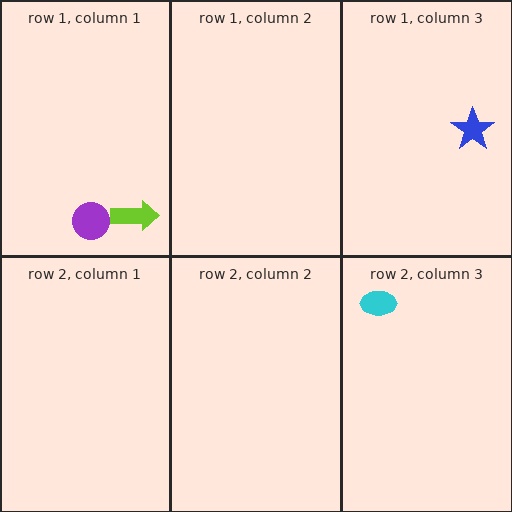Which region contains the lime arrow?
The row 1, column 1 region.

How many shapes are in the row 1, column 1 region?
2.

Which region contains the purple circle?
The row 1, column 1 region.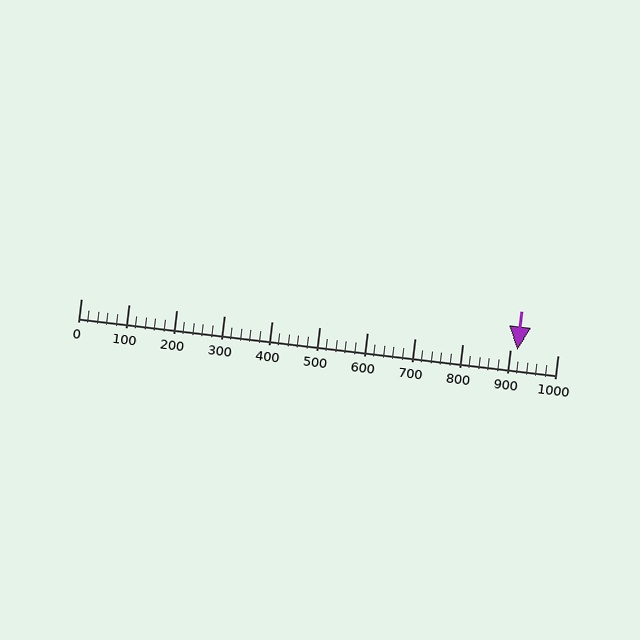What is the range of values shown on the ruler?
The ruler shows values from 0 to 1000.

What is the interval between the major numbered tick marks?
The major tick marks are spaced 100 units apart.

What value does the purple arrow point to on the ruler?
The purple arrow points to approximately 916.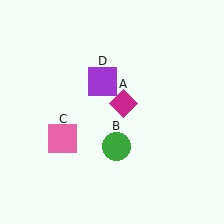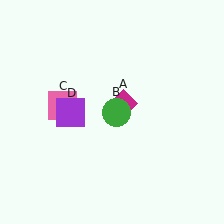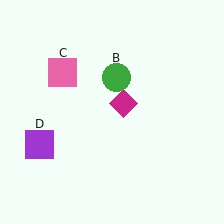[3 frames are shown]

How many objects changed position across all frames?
3 objects changed position: green circle (object B), pink square (object C), purple square (object D).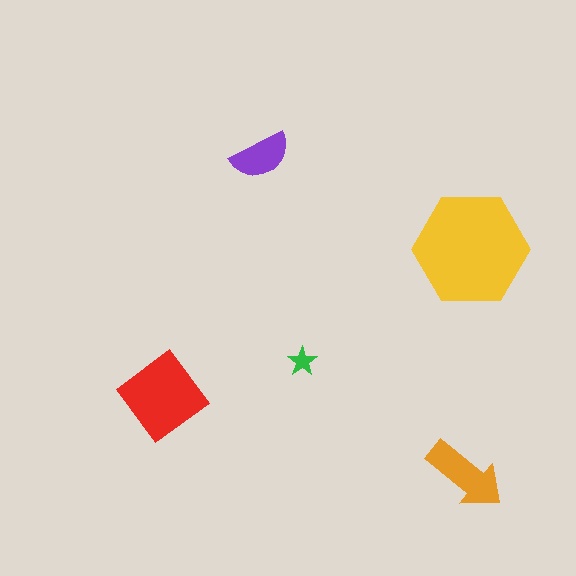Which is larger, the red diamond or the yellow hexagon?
The yellow hexagon.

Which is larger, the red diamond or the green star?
The red diamond.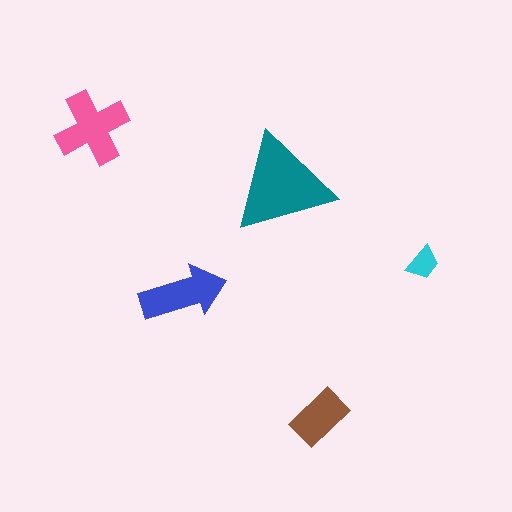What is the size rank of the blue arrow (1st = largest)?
3rd.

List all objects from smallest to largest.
The cyan trapezoid, the brown rectangle, the blue arrow, the pink cross, the teal triangle.